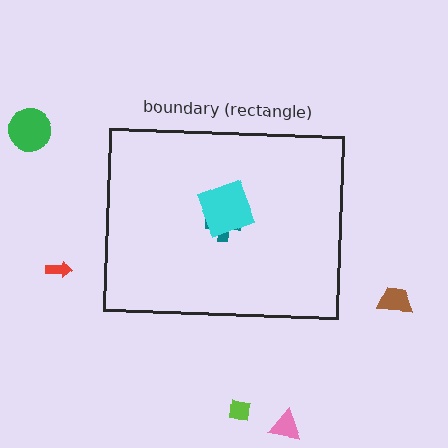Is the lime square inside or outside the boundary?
Outside.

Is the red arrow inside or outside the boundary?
Outside.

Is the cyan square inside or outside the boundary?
Inside.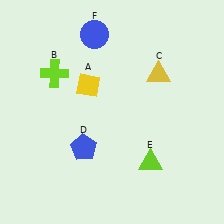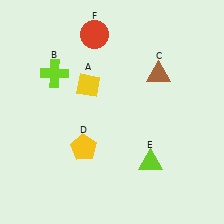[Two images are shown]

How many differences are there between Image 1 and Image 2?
There are 3 differences between the two images.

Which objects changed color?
C changed from yellow to brown. D changed from blue to yellow. F changed from blue to red.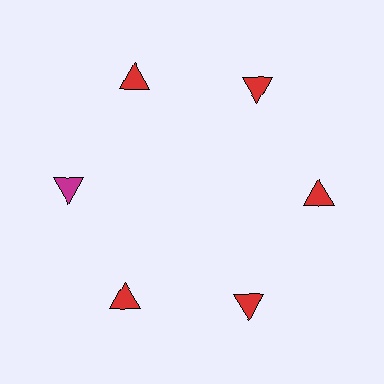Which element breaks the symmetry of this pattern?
The magenta triangle at roughly the 9 o'clock position breaks the symmetry. All other shapes are red triangles.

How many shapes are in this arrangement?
There are 6 shapes arranged in a ring pattern.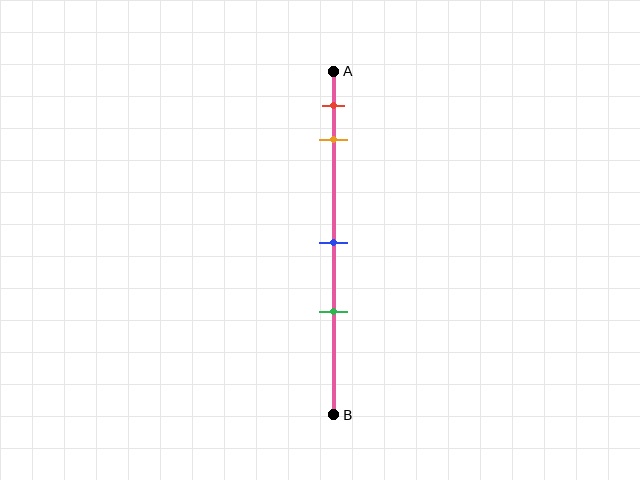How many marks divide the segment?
There are 4 marks dividing the segment.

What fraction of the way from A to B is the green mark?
The green mark is approximately 70% (0.7) of the way from A to B.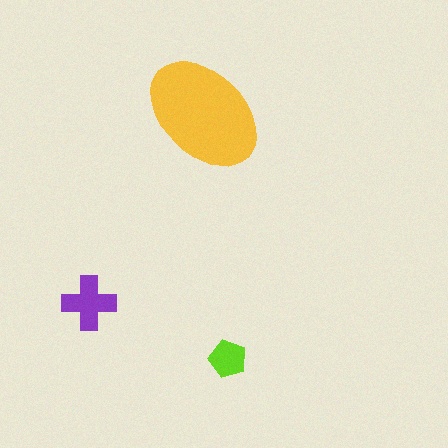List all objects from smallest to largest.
The lime pentagon, the purple cross, the yellow ellipse.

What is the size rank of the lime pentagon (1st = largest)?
3rd.